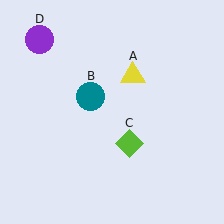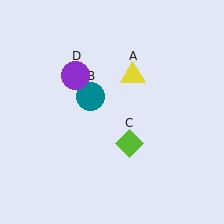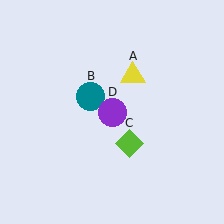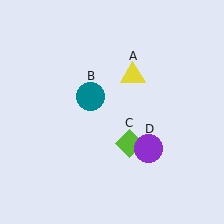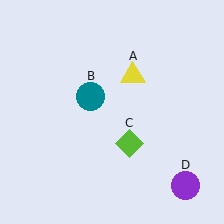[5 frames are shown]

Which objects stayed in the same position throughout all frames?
Yellow triangle (object A) and teal circle (object B) and lime diamond (object C) remained stationary.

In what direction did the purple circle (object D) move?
The purple circle (object D) moved down and to the right.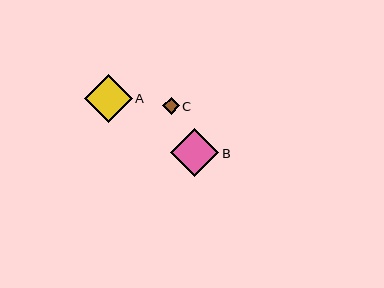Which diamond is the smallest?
Diamond C is the smallest with a size of approximately 16 pixels.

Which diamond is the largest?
Diamond B is the largest with a size of approximately 48 pixels.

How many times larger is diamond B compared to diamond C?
Diamond B is approximately 3.0 times the size of diamond C.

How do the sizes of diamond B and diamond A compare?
Diamond B and diamond A are approximately the same size.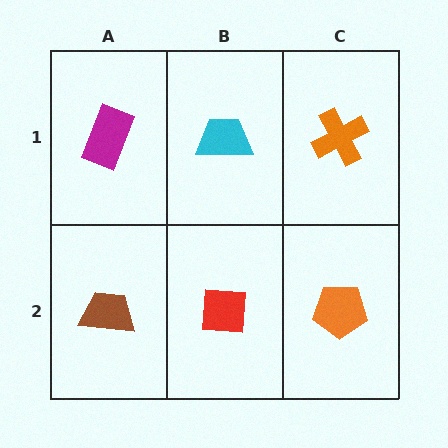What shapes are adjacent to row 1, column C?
An orange pentagon (row 2, column C), a cyan trapezoid (row 1, column B).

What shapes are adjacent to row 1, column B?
A red square (row 2, column B), a magenta rectangle (row 1, column A), an orange cross (row 1, column C).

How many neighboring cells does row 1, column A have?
2.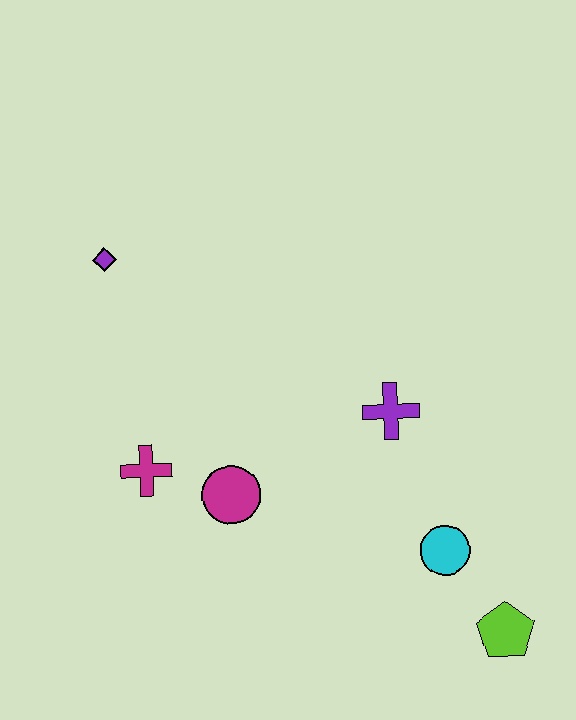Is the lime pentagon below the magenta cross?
Yes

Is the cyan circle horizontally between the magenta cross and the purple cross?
No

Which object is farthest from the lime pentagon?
The purple diamond is farthest from the lime pentagon.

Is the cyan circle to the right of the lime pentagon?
No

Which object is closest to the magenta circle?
The magenta cross is closest to the magenta circle.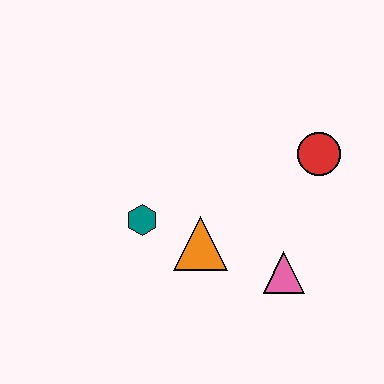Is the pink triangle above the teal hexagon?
No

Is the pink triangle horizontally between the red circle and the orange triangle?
Yes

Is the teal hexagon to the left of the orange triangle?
Yes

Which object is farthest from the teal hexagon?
The red circle is farthest from the teal hexagon.